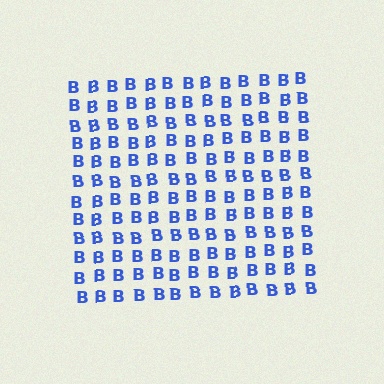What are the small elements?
The small elements are letter B's.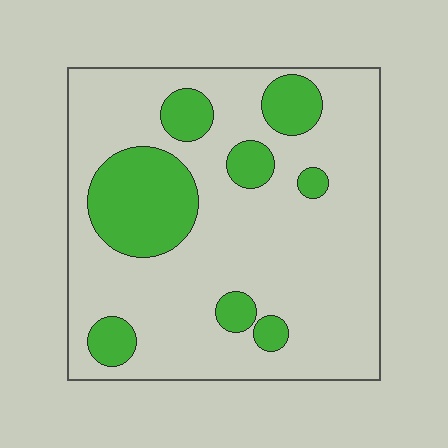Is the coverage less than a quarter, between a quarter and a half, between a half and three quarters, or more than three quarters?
Less than a quarter.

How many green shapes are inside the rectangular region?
8.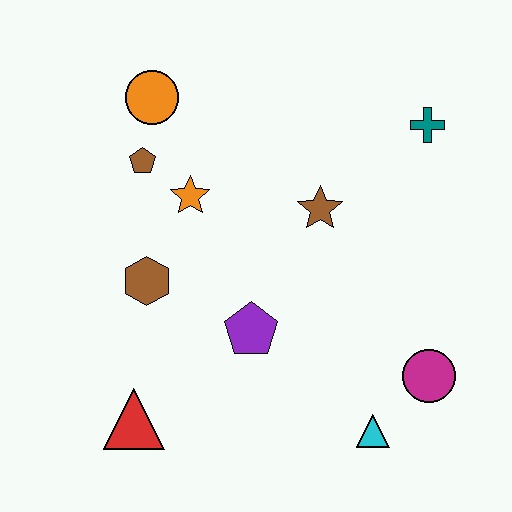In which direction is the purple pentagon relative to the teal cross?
The purple pentagon is below the teal cross.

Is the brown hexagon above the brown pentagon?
No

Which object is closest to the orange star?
The brown pentagon is closest to the orange star.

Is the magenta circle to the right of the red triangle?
Yes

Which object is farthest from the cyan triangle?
The orange circle is farthest from the cyan triangle.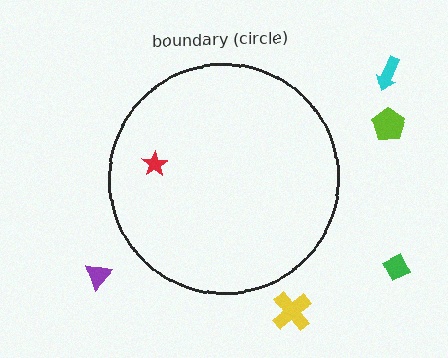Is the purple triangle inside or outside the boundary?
Outside.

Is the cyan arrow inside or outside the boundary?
Outside.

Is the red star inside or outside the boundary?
Inside.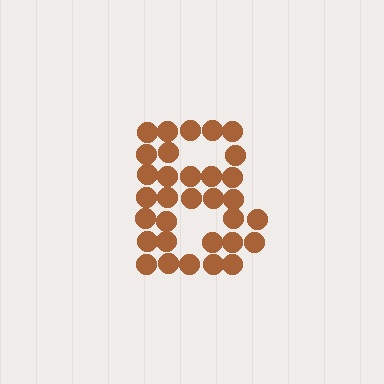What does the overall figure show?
The overall figure shows the letter B.